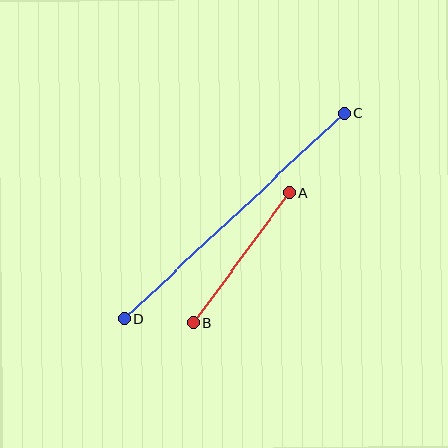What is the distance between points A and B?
The distance is approximately 162 pixels.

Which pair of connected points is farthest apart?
Points C and D are farthest apart.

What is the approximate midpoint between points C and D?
The midpoint is at approximately (234, 216) pixels.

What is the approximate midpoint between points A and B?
The midpoint is at approximately (241, 258) pixels.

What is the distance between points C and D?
The distance is approximately 301 pixels.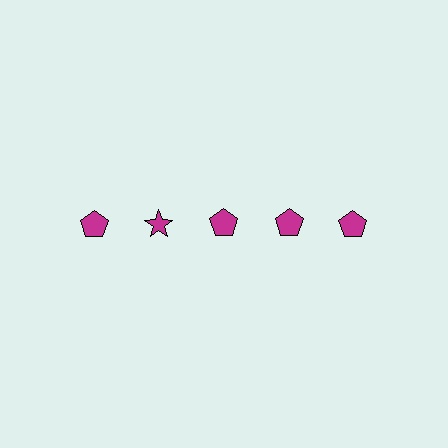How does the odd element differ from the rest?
It has a different shape: star instead of pentagon.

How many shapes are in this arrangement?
There are 5 shapes arranged in a grid pattern.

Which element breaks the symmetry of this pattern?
The magenta star in the top row, second from left column breaks the symmetry. All other shapes are magenta pentagons.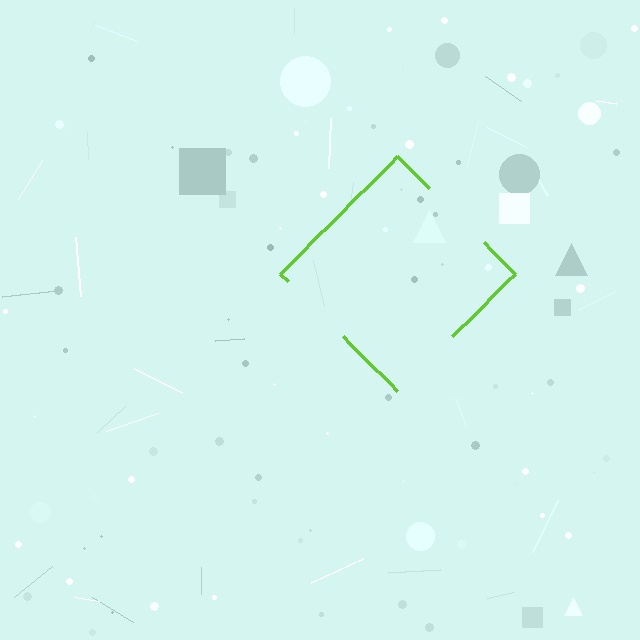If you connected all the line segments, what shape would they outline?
They would outline a diamond.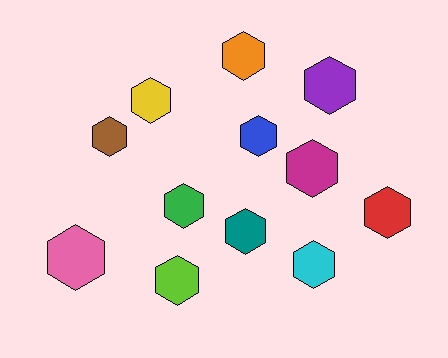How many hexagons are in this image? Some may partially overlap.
There are 12 hexagons.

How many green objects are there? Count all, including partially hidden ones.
There is 1 green object.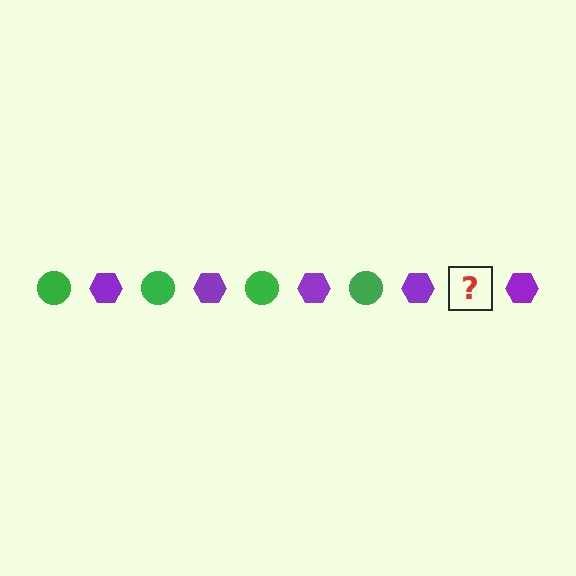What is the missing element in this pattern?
The missing element is a green circle.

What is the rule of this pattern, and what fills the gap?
The rule is that the pattern alternates between green circle and purple hexagon. The gap should be filled with a green circle.